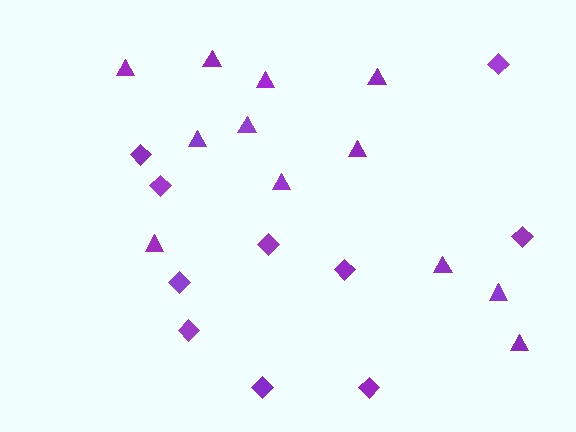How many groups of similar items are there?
There are 2 groups: one group of diamonds (10) and one group of triangles (12).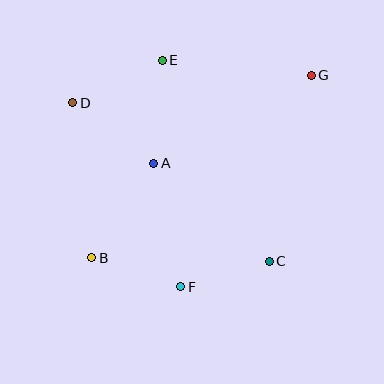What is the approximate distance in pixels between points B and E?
The distance between B and E is approximately 210 pixels.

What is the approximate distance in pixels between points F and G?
The distance between F and G is approximately 249 pixels.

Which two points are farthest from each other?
Points B and G are farthest from each other.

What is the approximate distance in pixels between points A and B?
The distance between A and B is approximately 113 pixels.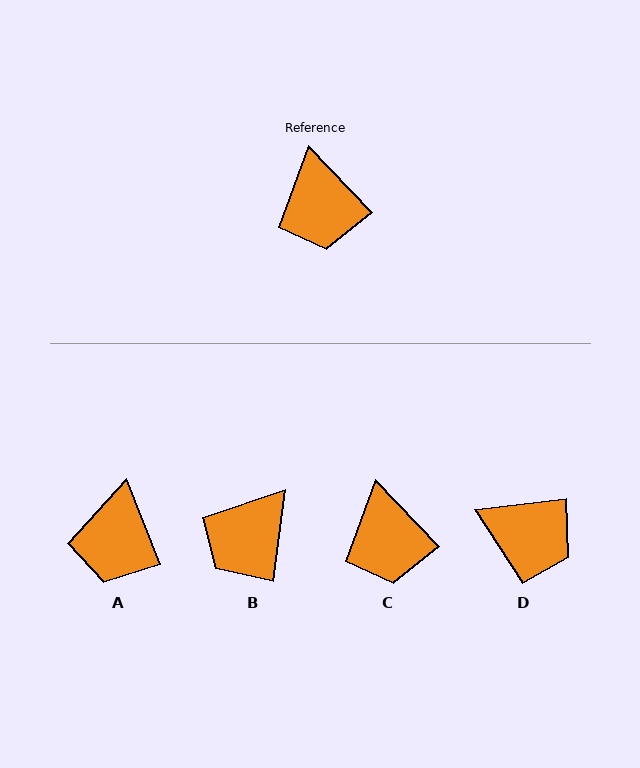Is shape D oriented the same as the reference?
No, it is off by about 53 degrees.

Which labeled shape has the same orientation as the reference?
C.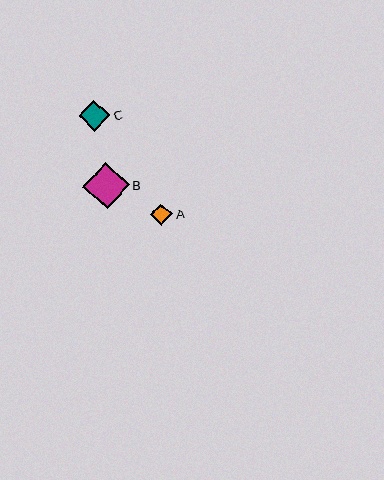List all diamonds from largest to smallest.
From largest to smallest: B, C, A.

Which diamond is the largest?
Diamond B is the largest with a size of approximately 46 pixels.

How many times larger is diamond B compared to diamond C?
Diamond B is approximately 1.5 times the size of diamond C.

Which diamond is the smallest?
Diamond A is the smallest with a size of approximately 22 pixels.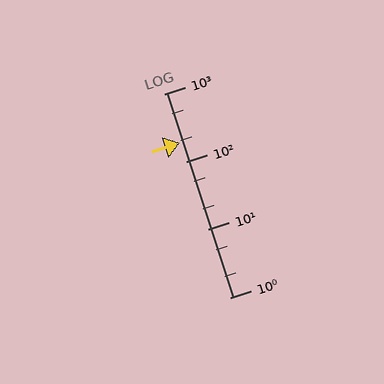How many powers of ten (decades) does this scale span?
The scale spans 3 decades, from 1 to 1000.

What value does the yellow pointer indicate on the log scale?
The pointer indicates approximately 190.